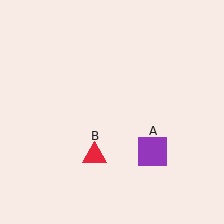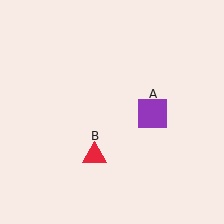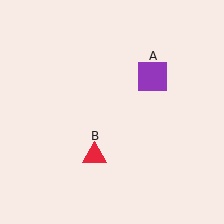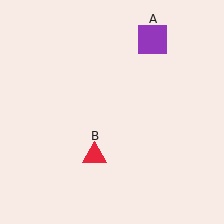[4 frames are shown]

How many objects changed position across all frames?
1 object changed position: purple square (object A).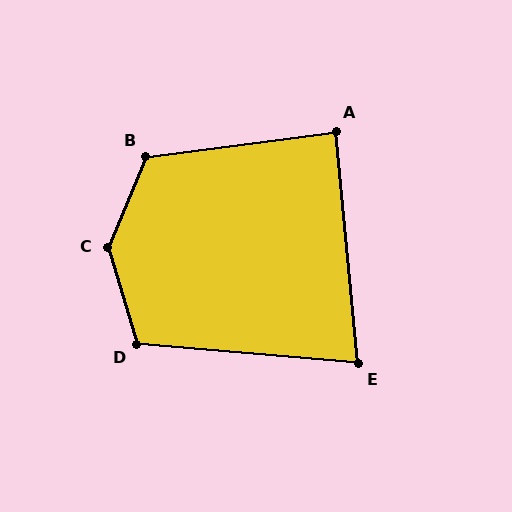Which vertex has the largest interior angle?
C, at approximately 141 degrees.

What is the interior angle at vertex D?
Approximately 112 degrees (obtuse).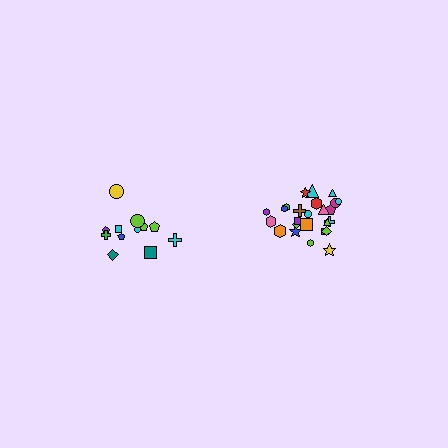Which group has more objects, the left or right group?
The right group.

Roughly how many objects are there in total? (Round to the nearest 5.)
Roughly 35 objects in total.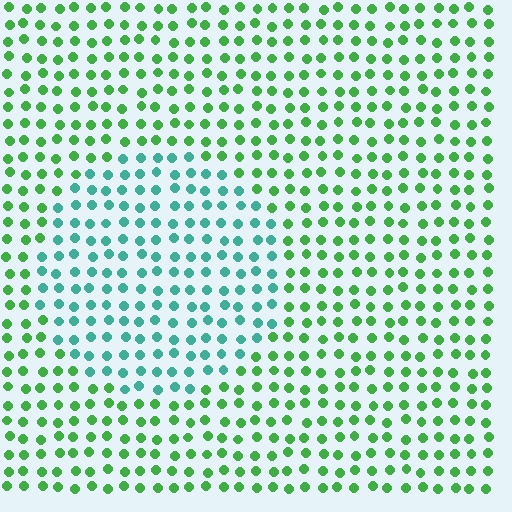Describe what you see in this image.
The image is filled with small green elements in a uniform arrangement. A circle-shaped region is visible where the elements are tinted to a slightly different hue, forming a subtle color boundary.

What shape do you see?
I see a circle.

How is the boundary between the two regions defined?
The boundary is defined purely by a slight shift in hue (about 46 degrees). Spacing, size, and orientation are identical on both sides.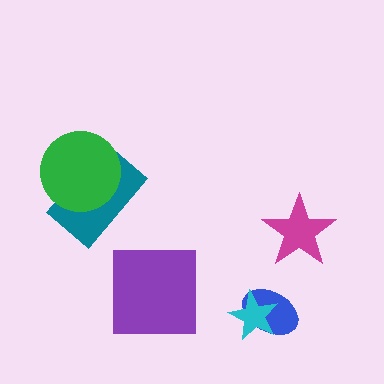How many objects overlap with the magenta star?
0 objects overlap with the magenta star.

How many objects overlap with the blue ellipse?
1 object overlaps with the blue ellipse.